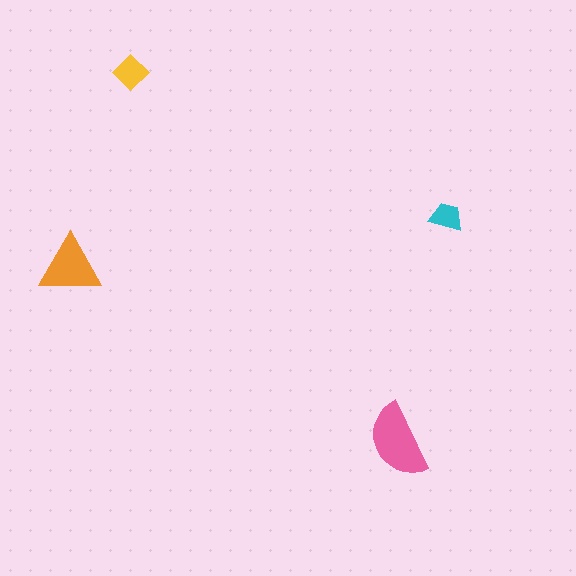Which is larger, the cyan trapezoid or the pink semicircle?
The pink semicircle.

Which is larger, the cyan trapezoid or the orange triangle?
The orange triangle.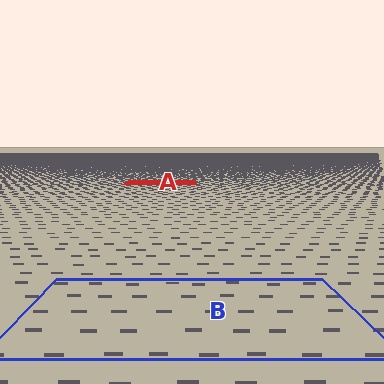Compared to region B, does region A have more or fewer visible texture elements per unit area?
Region A has more texture elements per unit area — they are packed more densely because it is farther away.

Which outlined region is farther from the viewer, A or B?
Region A is farther from the viewer — the texture elements inside it appear smaller and more densely packed.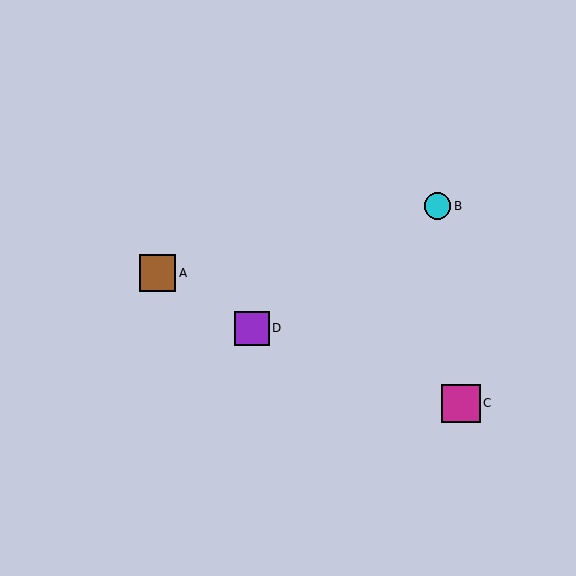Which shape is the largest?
The magenta square (labeled C) is the largest.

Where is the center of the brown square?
The center of the brown square is at (158, 273).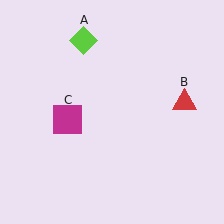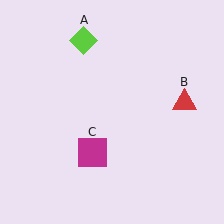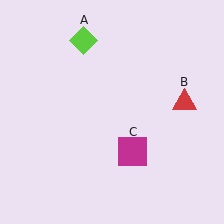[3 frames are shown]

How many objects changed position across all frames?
1 object changed position: magenta square (object C).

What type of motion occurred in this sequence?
The magenta square (object C) rotated counterclockwise around the center of the scene.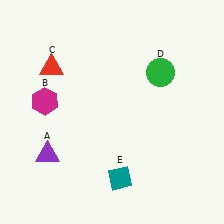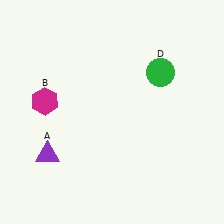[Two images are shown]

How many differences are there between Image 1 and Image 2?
There are 2 differences between the two images.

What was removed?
The red triangle (C), the teal diamond (E) were removed in Image 2.